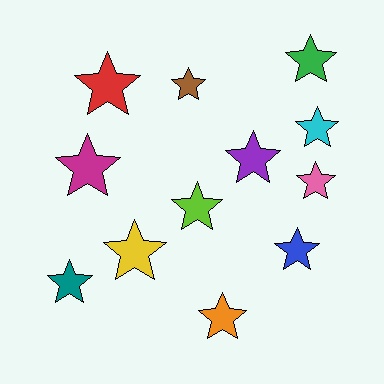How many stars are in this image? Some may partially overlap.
There are 12 stars.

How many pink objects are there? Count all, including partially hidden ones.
There is 1 pink object.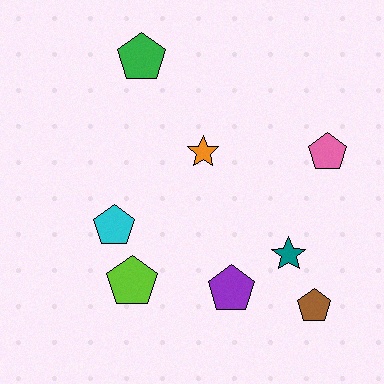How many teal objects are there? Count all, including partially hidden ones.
There is 1 teal object.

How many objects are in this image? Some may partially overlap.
There are 8 objects.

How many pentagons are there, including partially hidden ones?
There are 6 pentagons.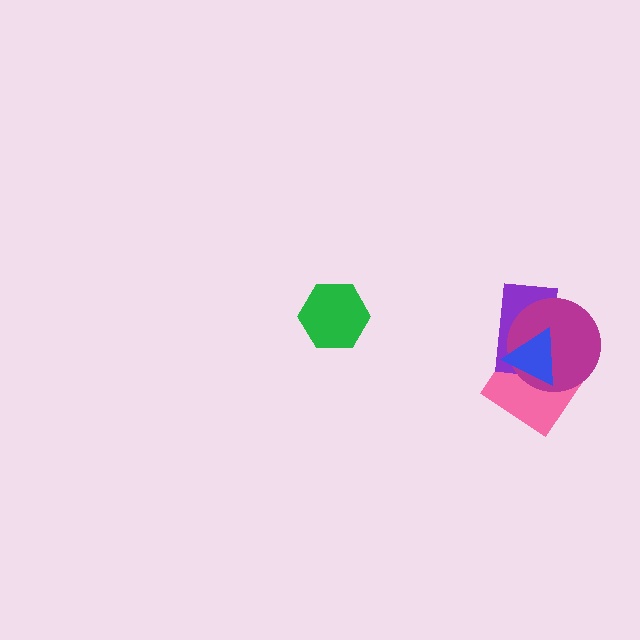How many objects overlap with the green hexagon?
0 objects overlap with the green hexagon.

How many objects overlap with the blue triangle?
3 objects overlap with the blue triangle.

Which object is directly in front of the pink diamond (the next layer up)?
The purple rectangle is directly in front of the pink diamond.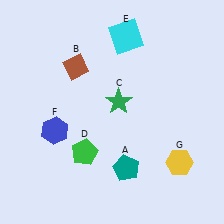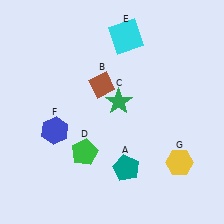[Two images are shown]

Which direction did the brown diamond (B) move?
The brown diamond (B) moved right.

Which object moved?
The brown diamond (B) moved right.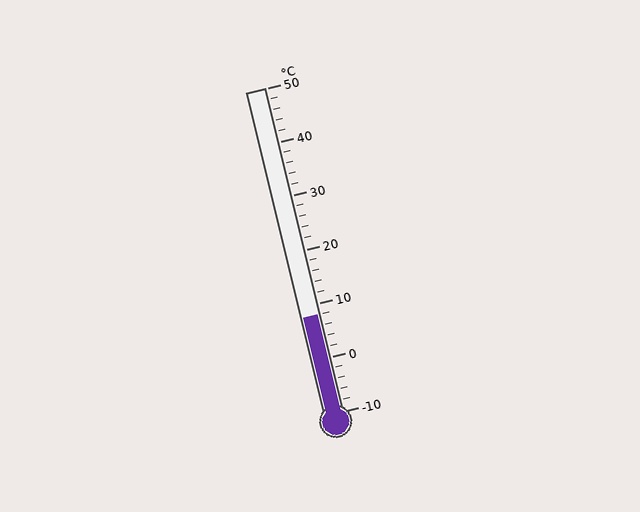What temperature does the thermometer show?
The thermometer shows approximately 8°C.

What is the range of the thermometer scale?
The thermometer scale ranges from -10°C to 50°C.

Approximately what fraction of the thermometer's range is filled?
The thermometer is filled to approximately 30% of its range.